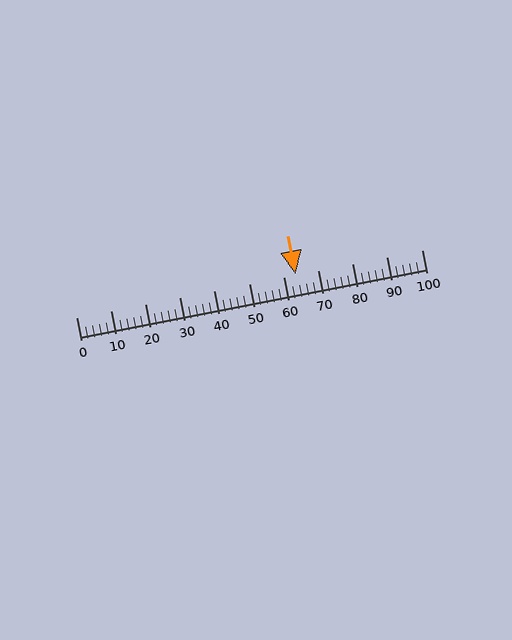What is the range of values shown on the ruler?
The ruler shows values from 0 to 100.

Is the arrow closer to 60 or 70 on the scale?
The arrow is closer to 60.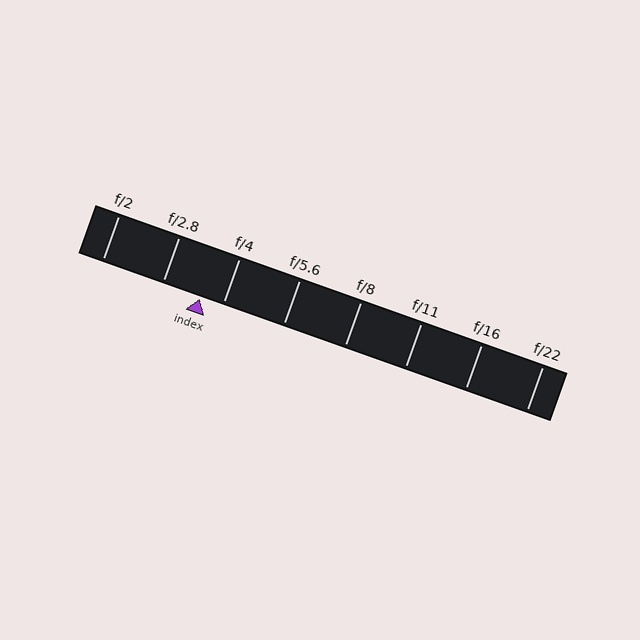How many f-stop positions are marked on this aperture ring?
There are 8 f-stop positions marked.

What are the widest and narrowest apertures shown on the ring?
The widest aperture shown is f/2 and the narrowest is f/22.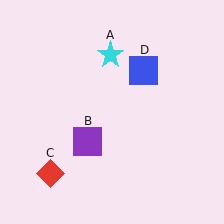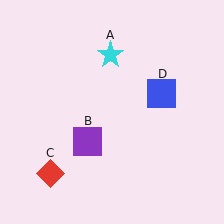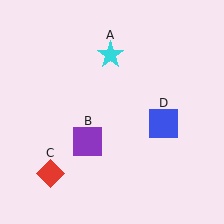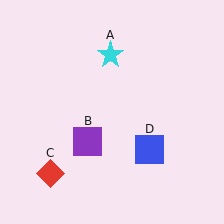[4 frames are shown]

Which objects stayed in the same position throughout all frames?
Cyan star (object A) and purple square (object B) and red diamond (object C) remained stationary.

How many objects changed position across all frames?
1 object changed position: blue square (object D).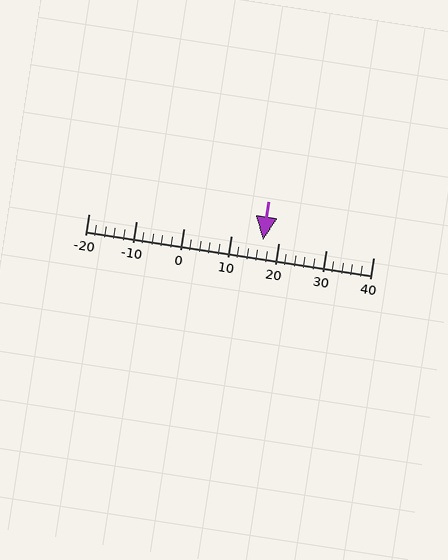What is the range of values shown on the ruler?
The ruler shows values from -20 to 40.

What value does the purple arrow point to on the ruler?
The purple arrow points to approximately 17.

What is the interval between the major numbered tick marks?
The major tick marks are spaced 10 units apart.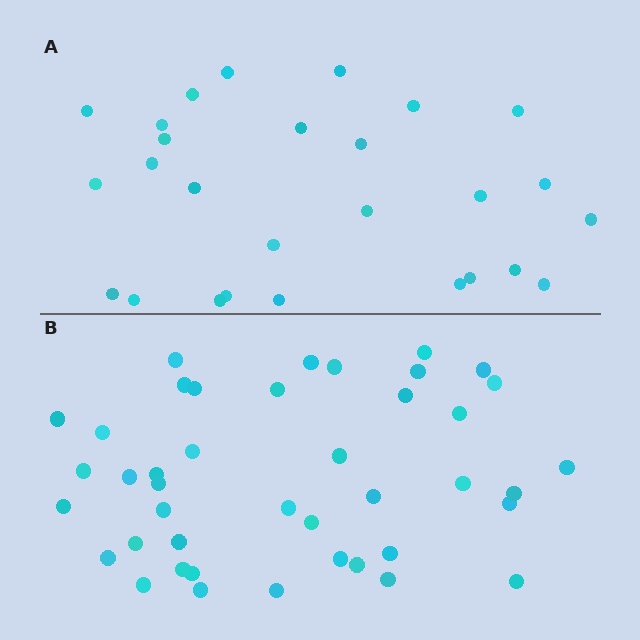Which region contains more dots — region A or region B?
Region B (the bottom region) has more dots.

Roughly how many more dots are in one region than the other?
Region B has approximately 15 more dots than region A.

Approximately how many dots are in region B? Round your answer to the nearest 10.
About 40 dots. (The exact count is 42, which rounds to 40.)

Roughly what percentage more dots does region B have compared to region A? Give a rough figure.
About 55% more.